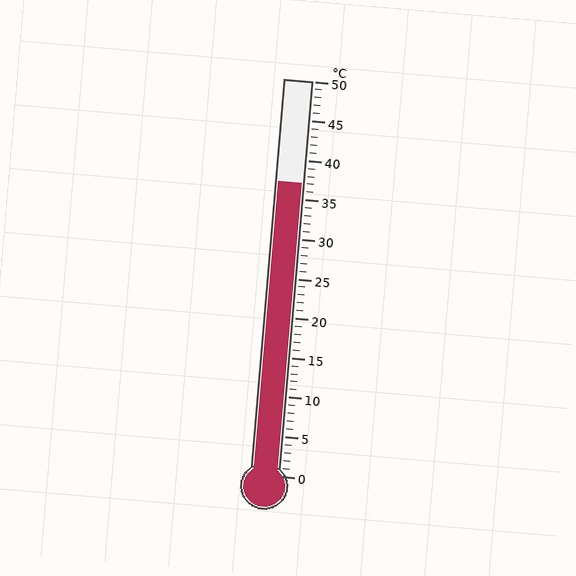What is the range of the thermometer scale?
The thermometer scale ranges from 0°C to 50°C.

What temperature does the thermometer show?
The thermometer shows approximately 37°C.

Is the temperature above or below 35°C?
The temperature is above 35°C.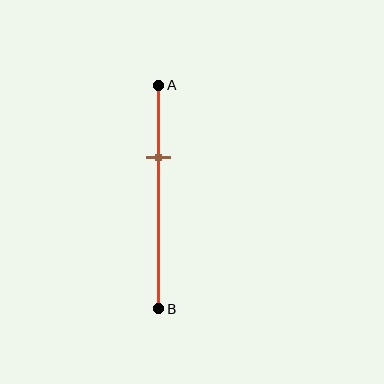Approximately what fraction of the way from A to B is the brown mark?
The brown mark is approximately 30% of the way from A to B.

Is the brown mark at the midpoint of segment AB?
No, the mark is at about 30% from A, not at the 50% midpoint.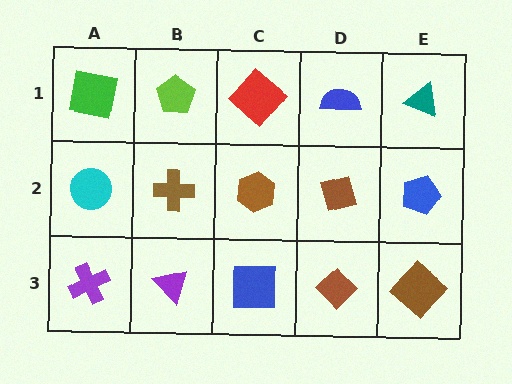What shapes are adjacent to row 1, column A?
A cyan circle (row 2, column A), a lime pentagon (row 1, column B).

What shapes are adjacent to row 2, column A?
A green square (row 1, column A), a purple cross (row 3, column A), a brown cross (row 2, column B).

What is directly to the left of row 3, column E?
A brown diamond.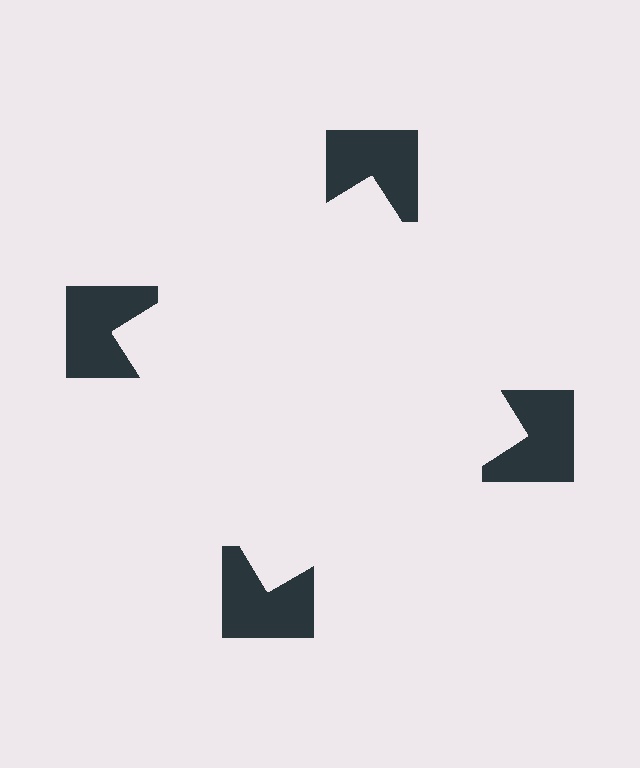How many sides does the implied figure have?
4 sides.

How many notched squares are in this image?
There are 4 — one at each vertex of the illusory square.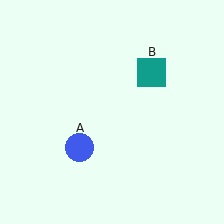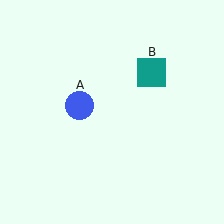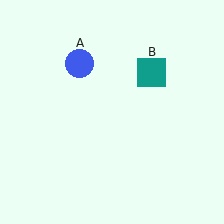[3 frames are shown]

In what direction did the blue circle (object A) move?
The blue circle (object A) moved up.